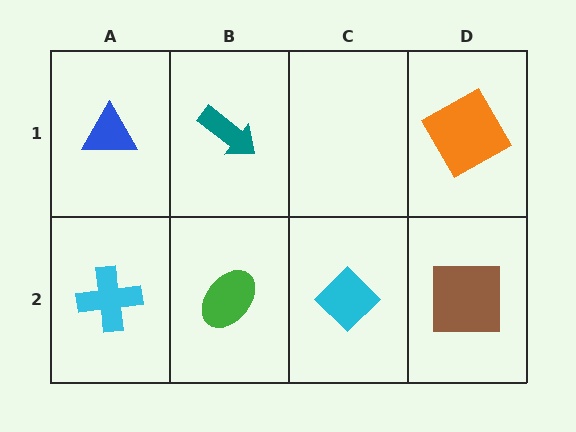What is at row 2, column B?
A green ellipse.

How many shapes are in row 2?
4 shapes.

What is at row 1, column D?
An orange square.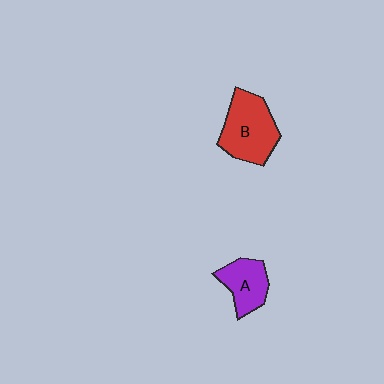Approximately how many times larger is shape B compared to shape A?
Approximately 1.6 times.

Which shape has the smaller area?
Shape A (purple).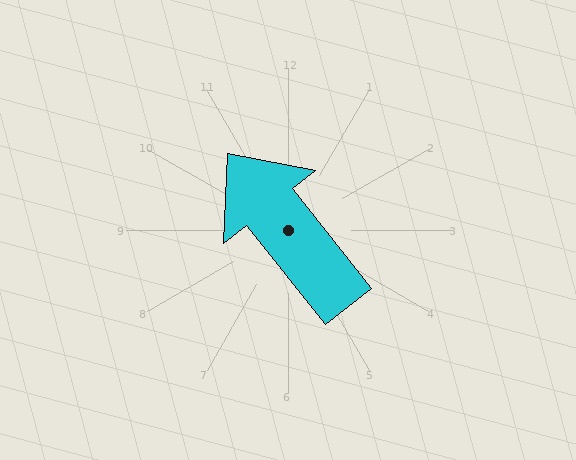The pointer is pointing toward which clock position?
Roughly 11 o'clock.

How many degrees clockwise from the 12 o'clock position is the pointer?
Approximately 322 degrees.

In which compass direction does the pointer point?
Northwest.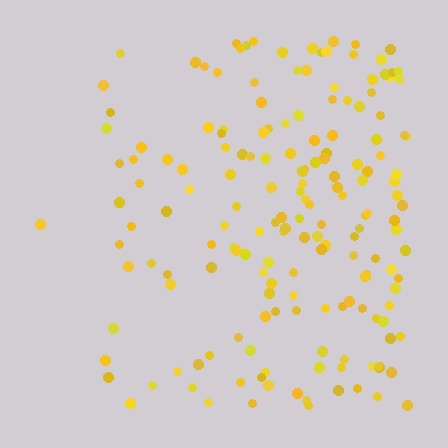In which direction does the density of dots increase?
From left to right, with the right side densest.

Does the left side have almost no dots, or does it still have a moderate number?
Still a moderate number, just noticeably fewer than the right.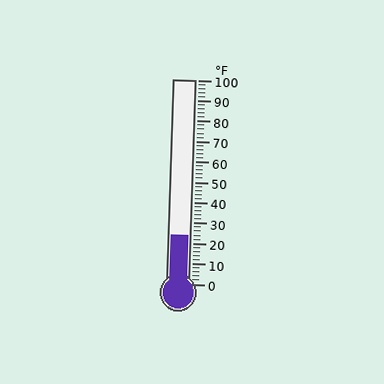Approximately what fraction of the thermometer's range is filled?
The thermometer is filled to approximately 25% of its range.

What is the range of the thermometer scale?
The thermometer scale ranges from 0°F to 100°F.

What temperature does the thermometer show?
The thermometer shows approximately 24°F.